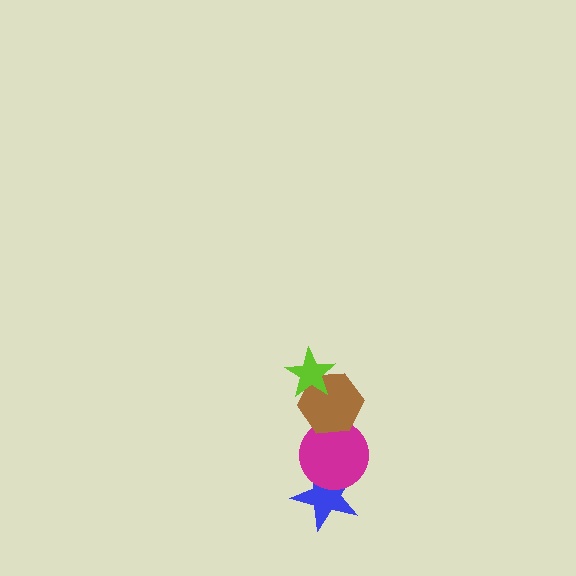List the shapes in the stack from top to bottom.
From top to bottom: the lime star, the brown hexagon, the magenta circle, the blue star.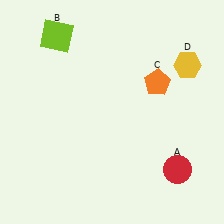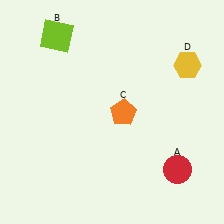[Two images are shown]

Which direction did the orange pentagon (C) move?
The orange pentagon (C) moved left.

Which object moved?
The orange pentagon (C) moved left.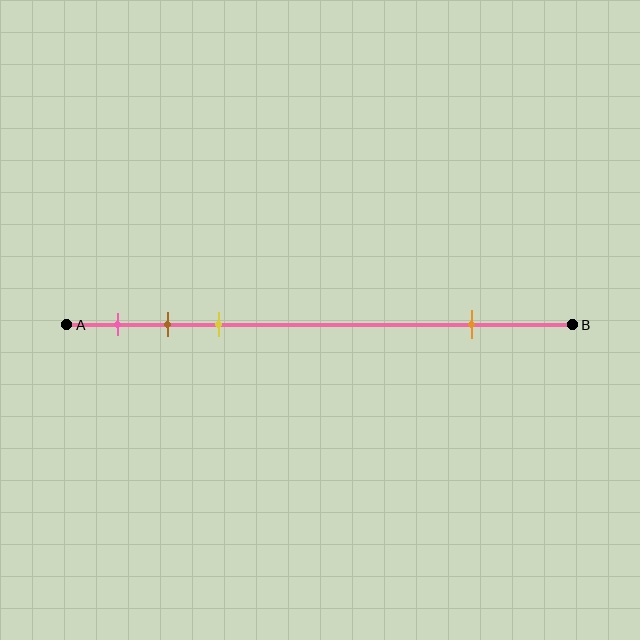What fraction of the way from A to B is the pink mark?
The pink mark is approximately 10% (0.1) of the way from A to B.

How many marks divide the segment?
There are 4 marks dividing the segment.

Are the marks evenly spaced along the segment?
No, the marks are not evenly spaced.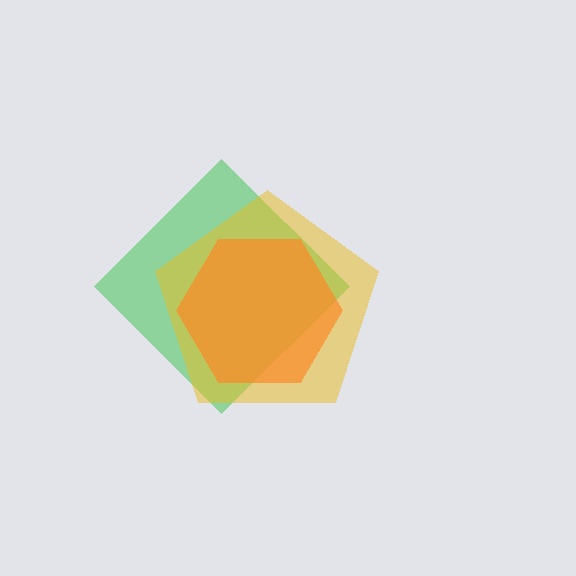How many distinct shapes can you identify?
There are 3 distinct shapes: a green diamond, a yellow pentagon, an orange hexagon.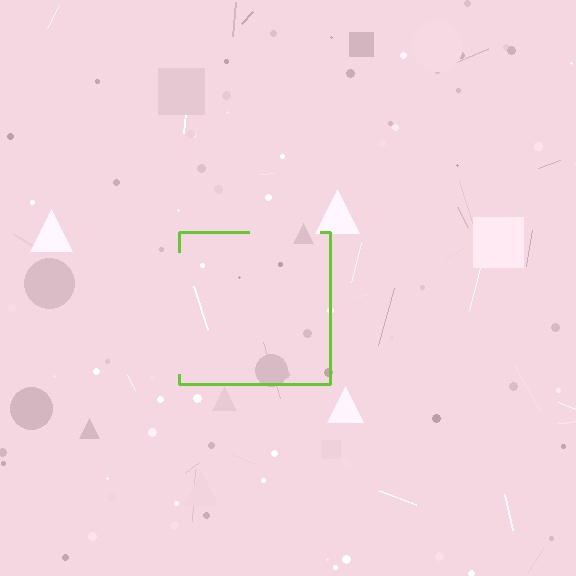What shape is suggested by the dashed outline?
The dashed outline suggests a square.